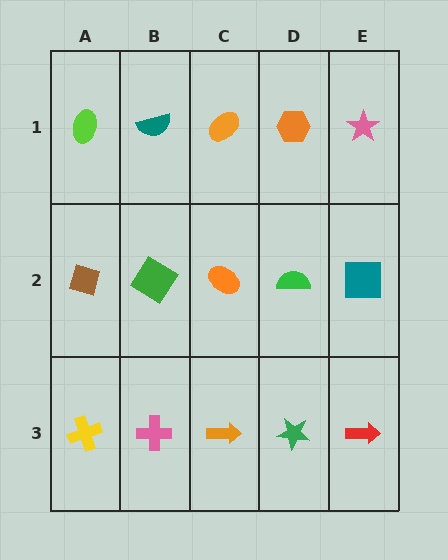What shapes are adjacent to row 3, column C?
An orange ellipse (row 2, column C), a pink cross (row 3, column B), a green star (row 3, column D).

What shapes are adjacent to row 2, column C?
An orange ellipse (row 1, column C), an orange arrow (row 3, column C), a green diamond (row 2, column B), a green semicircle (row 2, column D).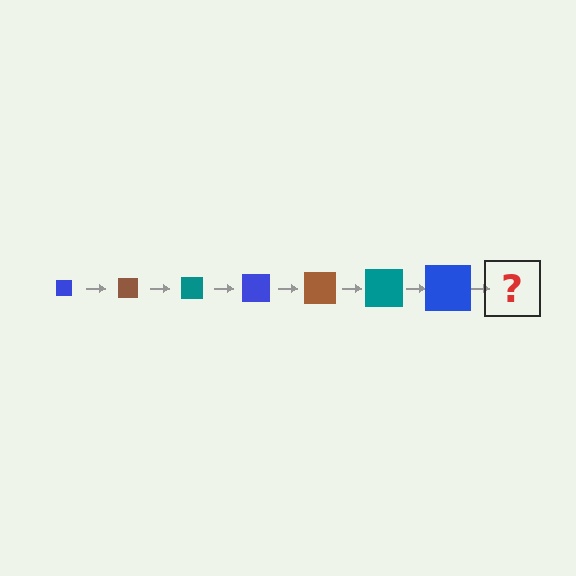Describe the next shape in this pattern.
It should be a brown square, larger than the previous one.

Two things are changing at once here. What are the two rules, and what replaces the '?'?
The two rules are that the square grows larger each step and the color cycles through blue, brown, and teal. The '?' should be a brown square, larger than the previous one.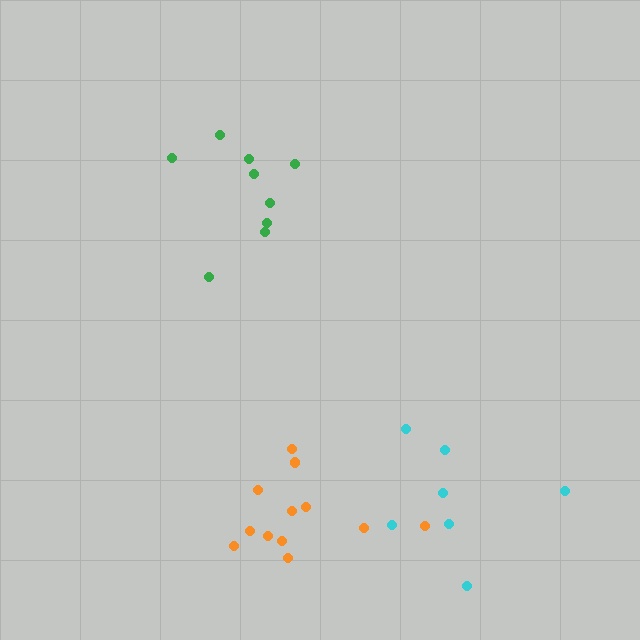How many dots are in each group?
Group 1: 9 dots, Group 2: 12 dots, Group 3: 7 dots (28 total).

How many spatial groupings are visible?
There are 3 spatial groupings.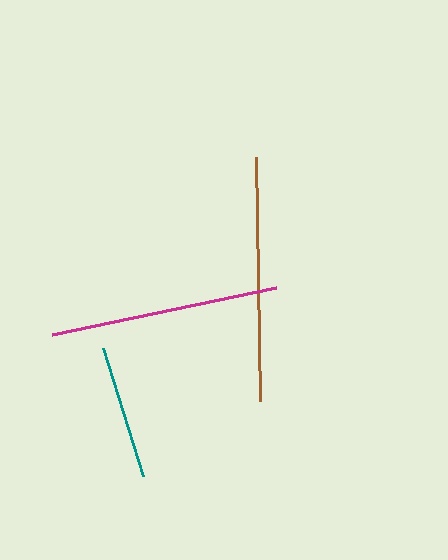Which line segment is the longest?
The brown line is the longest at approximately 245 pixels.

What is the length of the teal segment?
The teal segment is approximately 135 pixels long.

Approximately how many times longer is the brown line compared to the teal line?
The brown line is approximately 1.8 times the length of the teal line.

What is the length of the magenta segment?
The magenta segment is approximately 229 pixels long.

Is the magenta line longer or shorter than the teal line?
The magenta line is longer than the teal line.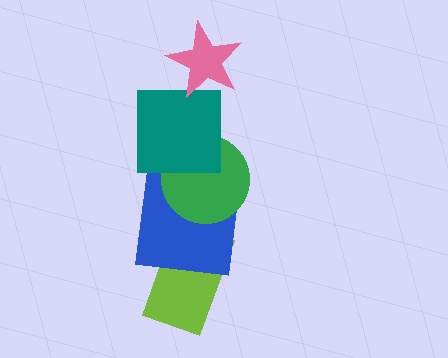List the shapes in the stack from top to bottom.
From top to bottom: the pink star, the teal square, the green circle, the blue square, the lime rectangle.